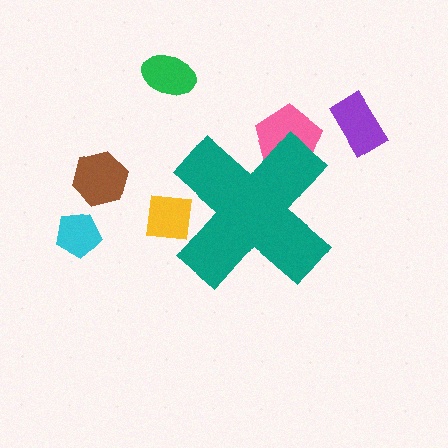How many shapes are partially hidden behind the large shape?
2 shapes are partially hidden.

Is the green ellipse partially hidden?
No, the green ellipse is fully visible.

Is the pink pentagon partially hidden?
Yes, the pink pentagon is partially hidden behind the teal cross.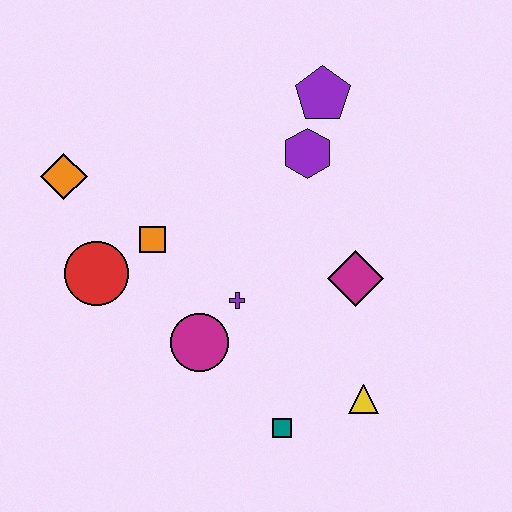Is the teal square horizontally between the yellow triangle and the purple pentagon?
No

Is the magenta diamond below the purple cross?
No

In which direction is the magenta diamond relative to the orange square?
The magenta diamond is to the right of the orange square.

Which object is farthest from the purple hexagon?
The teal square is farthest from the purple hexagon.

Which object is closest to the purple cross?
The magenta circle is closest to the purple cross.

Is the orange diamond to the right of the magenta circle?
No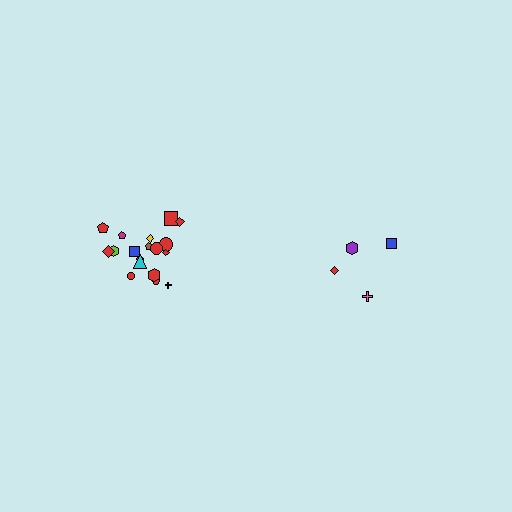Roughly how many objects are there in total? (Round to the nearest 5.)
Roughly 20 objects in total.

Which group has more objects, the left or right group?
The left group.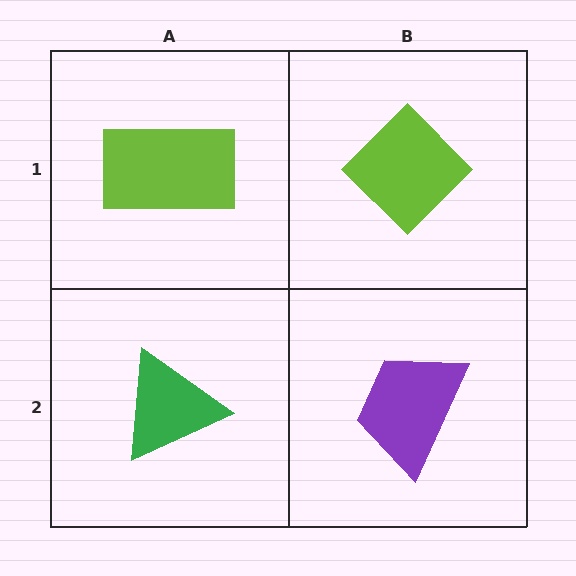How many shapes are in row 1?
2 shapes.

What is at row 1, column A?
A lime rectangle.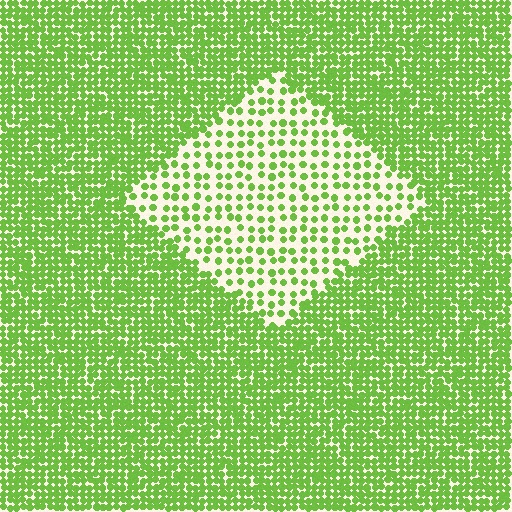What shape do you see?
I see a diamond.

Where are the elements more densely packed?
The elements are more densely packed outside the diamond boundary.